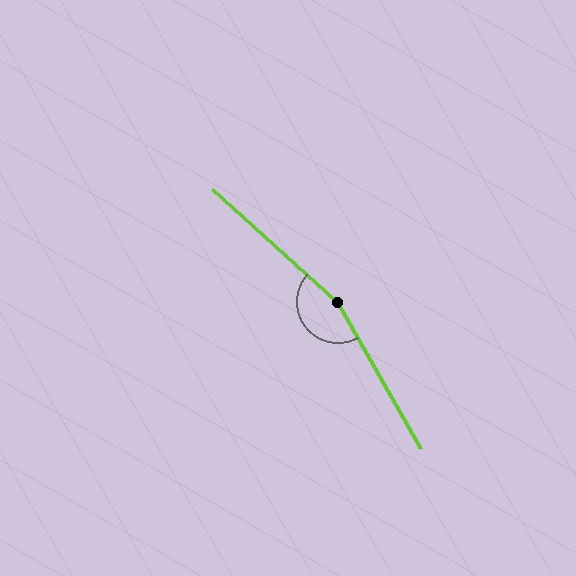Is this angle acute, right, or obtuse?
It is obtuse.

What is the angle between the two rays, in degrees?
Approximately 161 degrees.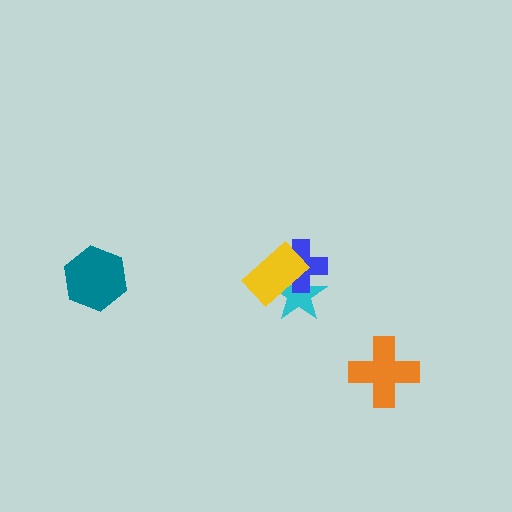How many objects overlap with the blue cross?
2 objects overlap with the blue cross.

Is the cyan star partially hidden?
Yes, it is partially covered by another shape.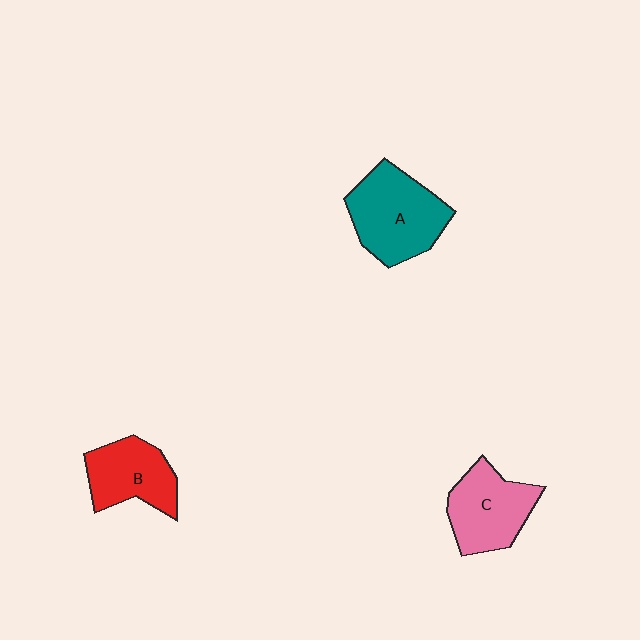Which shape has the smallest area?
Shape B (red).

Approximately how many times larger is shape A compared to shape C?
Approximately 1.2 times.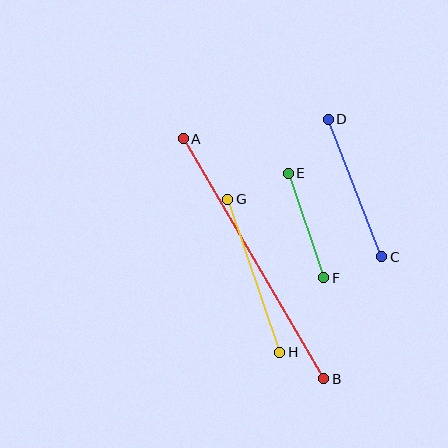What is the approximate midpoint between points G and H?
The midpoint is at approximately (254, 276) pixels.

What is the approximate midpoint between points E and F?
The midpoint is at approximately (306, 225) pixels.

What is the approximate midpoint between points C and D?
The midpoint is at approximately (355, 188) pixels.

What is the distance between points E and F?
The distance is approximately 110 pixels.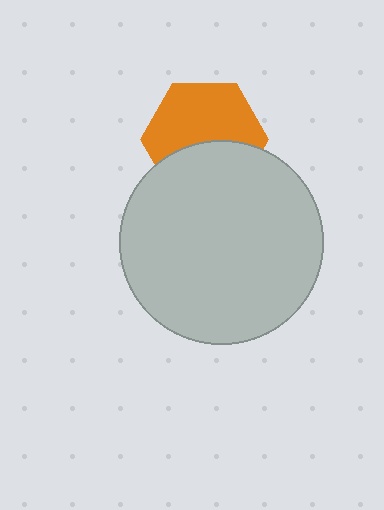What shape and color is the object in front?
The object in front is a light gray circle.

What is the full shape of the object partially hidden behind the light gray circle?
The partially hidden object is an orange hexagon.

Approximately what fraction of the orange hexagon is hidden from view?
Roughly 41% of the orange hexagon is hidden behind the light gray circle.